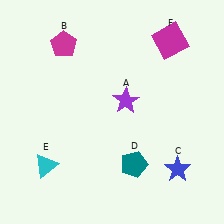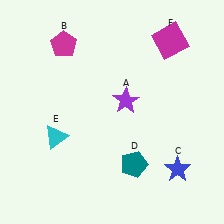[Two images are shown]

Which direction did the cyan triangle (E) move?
The cyan triangle (E) moved up.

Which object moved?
The cyan triangle (E) moved up.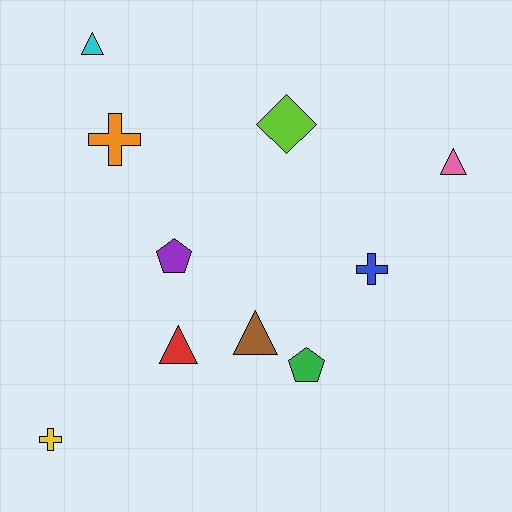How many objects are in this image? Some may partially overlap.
There are 10 objects.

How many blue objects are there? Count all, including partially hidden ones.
There is 1 blue object.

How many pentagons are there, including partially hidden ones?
There are 2 pentagons.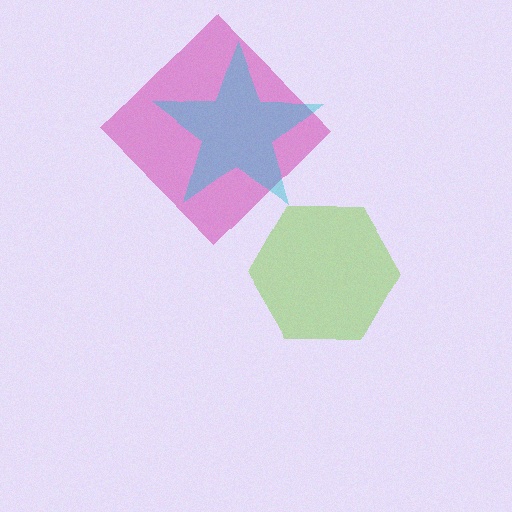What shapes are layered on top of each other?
The layered shapes are: a magenta diamond, a lime hexagon, a cyan star.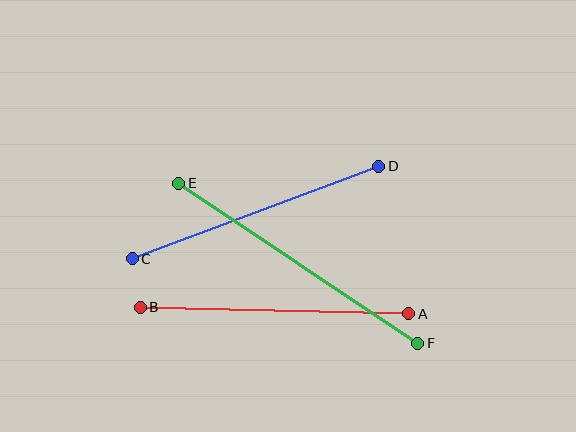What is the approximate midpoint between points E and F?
The midpoint is at approximately (298, 263) pixels.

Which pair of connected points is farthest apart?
Points E and F are farthest apart.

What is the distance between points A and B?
The distance is approximately 268 pixels.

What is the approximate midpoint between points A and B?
The midpoint is at approximately (274, 311) pixels.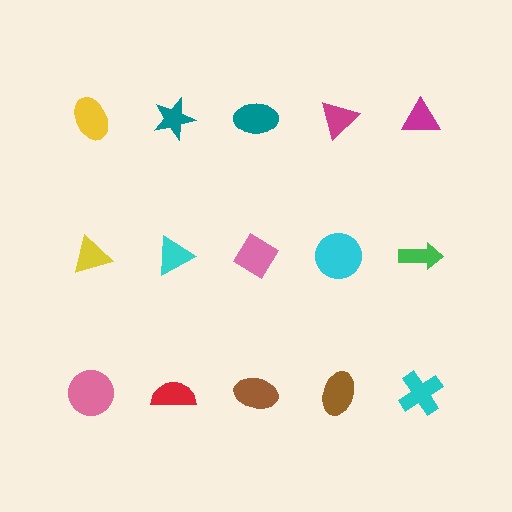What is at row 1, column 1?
A yellow ellipse.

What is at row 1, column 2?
A teal star.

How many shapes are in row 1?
5 shapes.